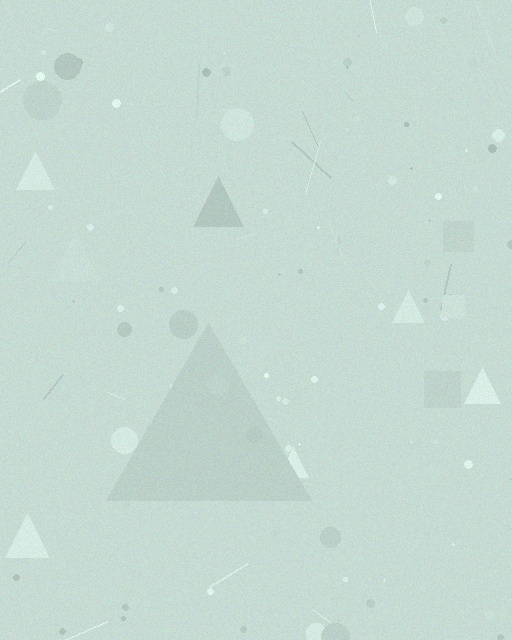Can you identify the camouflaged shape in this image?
The camouflaged shape is a triangle.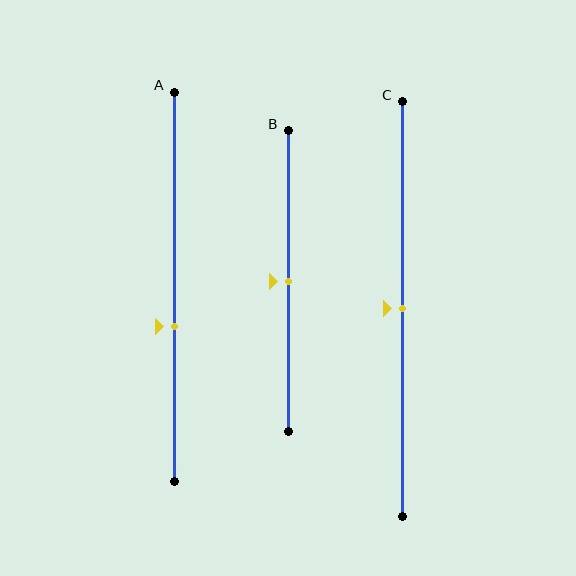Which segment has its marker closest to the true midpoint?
Segment B has its marker closest to the true midpoint.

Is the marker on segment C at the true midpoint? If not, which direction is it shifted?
Yes, the marker on segment C is at the true midpoint.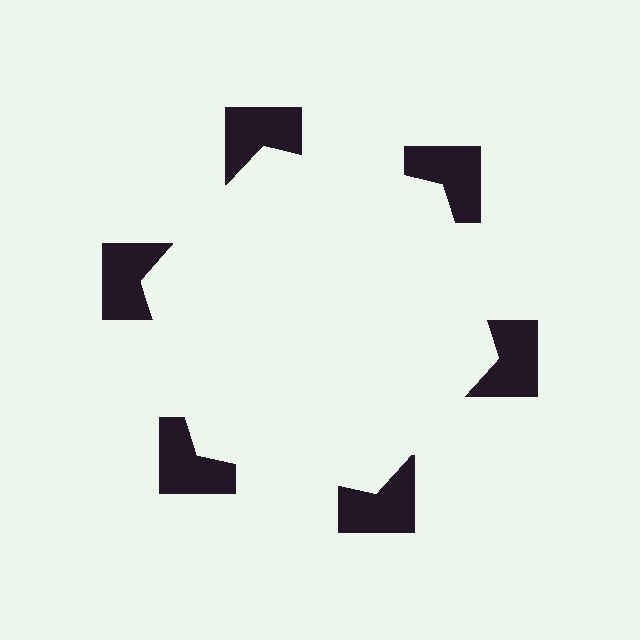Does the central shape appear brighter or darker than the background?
It typically appears slightly brighter than the background, even though no actual brightness change is drawn.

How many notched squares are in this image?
There are 6 — one at each vertex of the illusory hexagon.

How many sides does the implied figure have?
6 sides.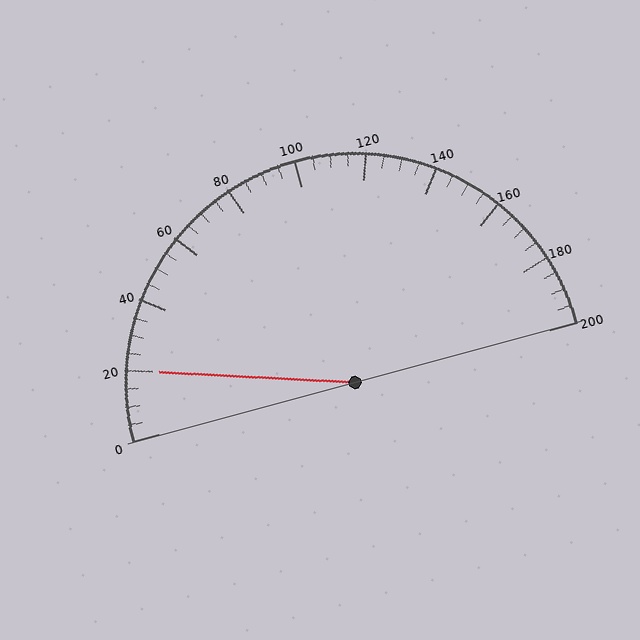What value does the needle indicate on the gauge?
The needle indicates approximately 20.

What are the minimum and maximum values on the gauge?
The gauge ranges from 0 to 200.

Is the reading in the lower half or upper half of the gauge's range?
The reading is in the lower half of the range (0 to 200).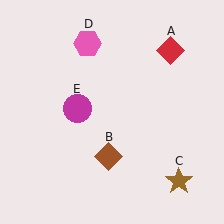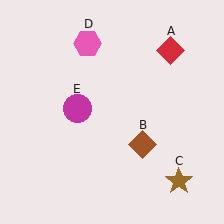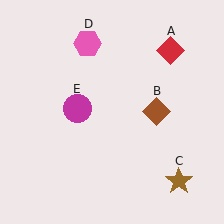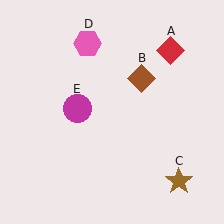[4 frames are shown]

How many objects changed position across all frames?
1 object changed position: brown diamond (object B).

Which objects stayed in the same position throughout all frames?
Red diamond (object A) and brown star (object C) and pink hexagon (object D) and magenta circle (object E) remained stationary.